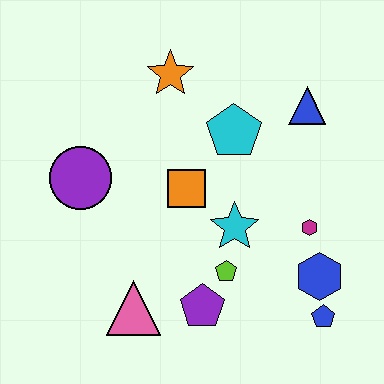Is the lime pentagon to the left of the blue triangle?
Yes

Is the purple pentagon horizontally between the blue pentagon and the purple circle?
Yes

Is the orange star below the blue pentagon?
No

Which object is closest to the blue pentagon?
The blue hexagon is closest to the blue pentagon.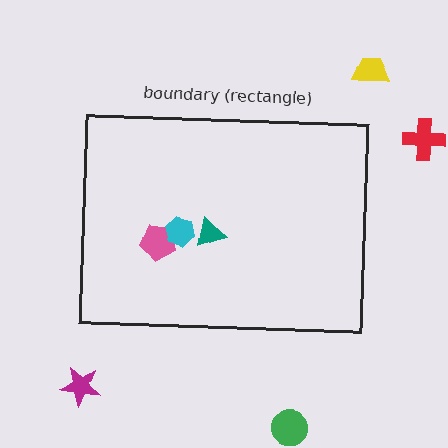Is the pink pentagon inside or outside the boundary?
Inside.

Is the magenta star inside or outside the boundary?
Outside.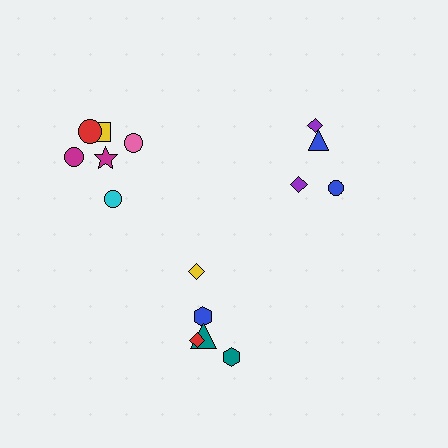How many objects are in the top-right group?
There are 4 objects.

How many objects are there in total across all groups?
There are 15 objects.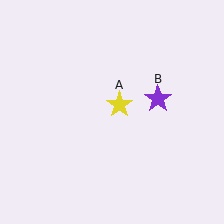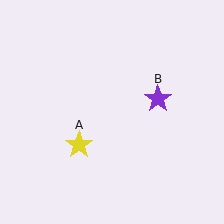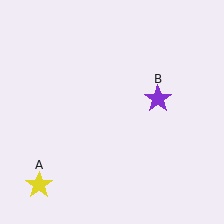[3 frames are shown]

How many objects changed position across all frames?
1 object changed position: yellow star (object A).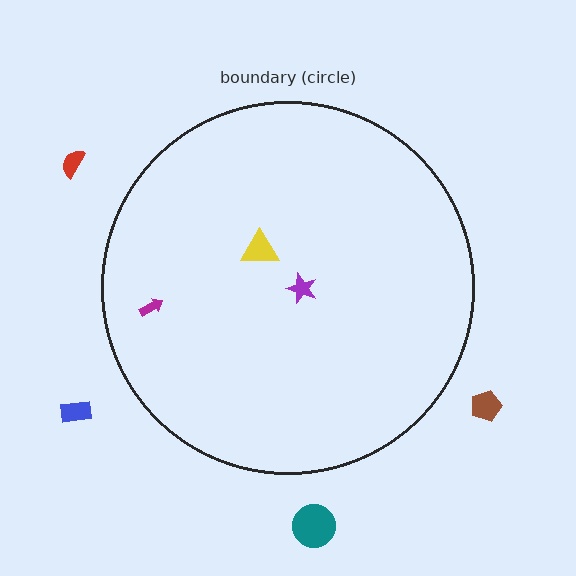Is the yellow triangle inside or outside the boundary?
Inside.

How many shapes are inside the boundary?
3 inside, 4 outside.